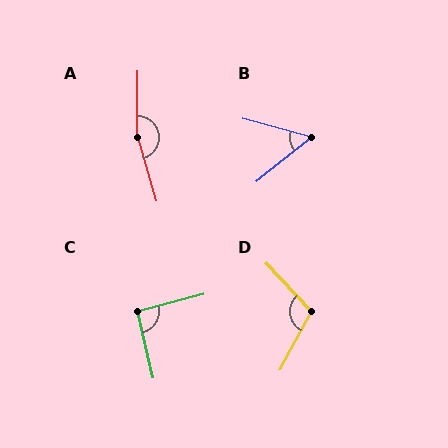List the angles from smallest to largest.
B (53°), C (92°), D (109°), A (163°).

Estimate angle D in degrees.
Approximately 109 degrees.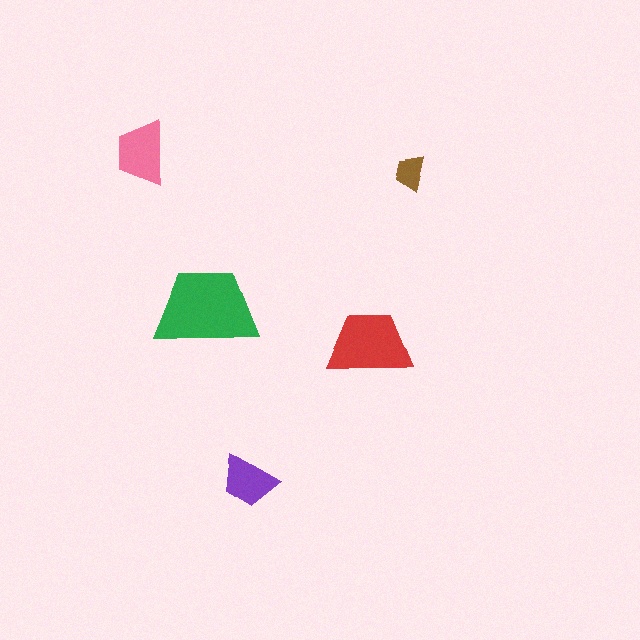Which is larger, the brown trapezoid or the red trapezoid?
The red one.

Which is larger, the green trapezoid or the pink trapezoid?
The green one.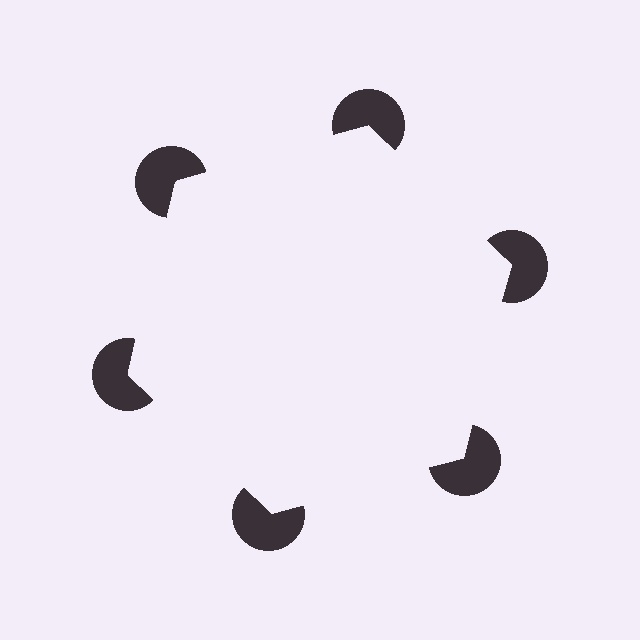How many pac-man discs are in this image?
There are 6 — one at each vertex of the illusory hexagon.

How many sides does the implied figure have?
6 sides.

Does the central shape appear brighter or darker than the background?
It typically appears slightly brighter than the background, even though no actual brightness change is drawn.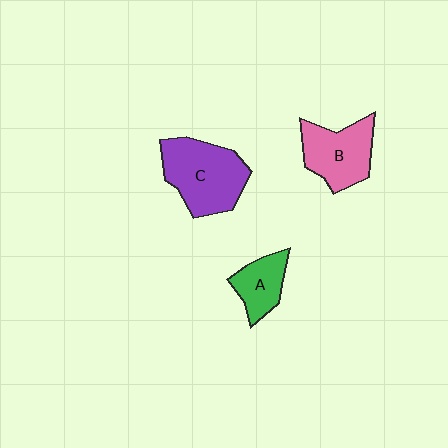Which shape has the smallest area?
Shape A (green).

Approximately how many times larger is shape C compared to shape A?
Approximately 1.9 times.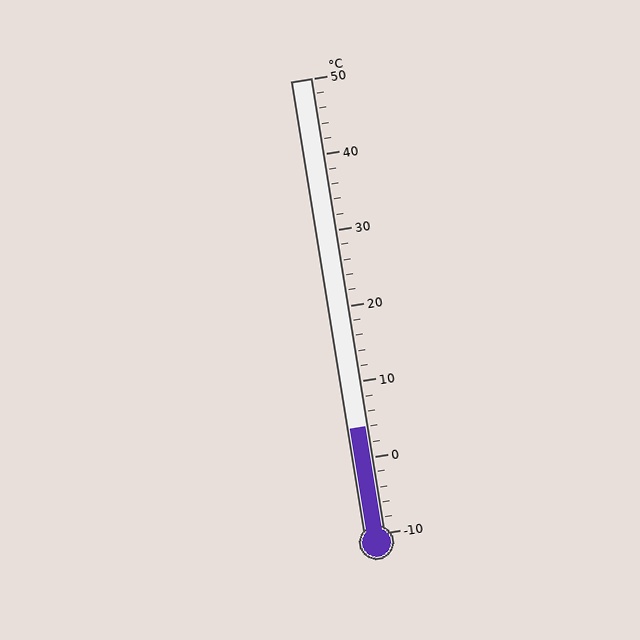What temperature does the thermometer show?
The thermometer shows approximately 4°C.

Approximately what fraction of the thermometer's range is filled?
The thermometer is filled to approximately 25% of its range.